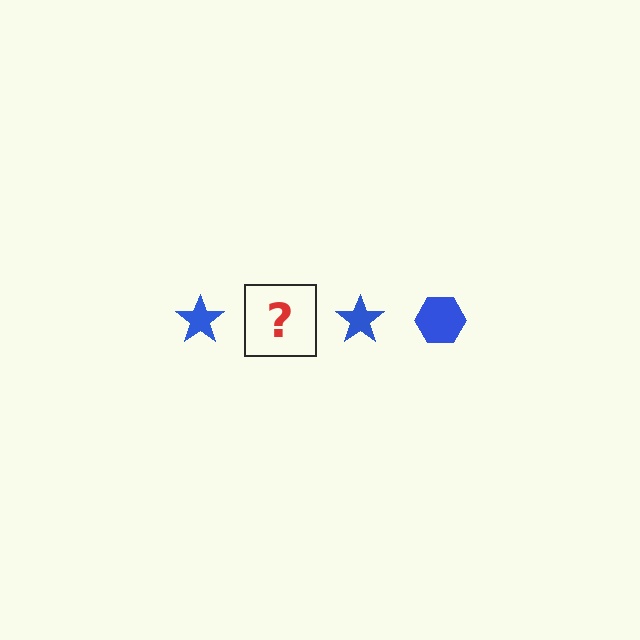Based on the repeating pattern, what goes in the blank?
The blank should be a blue hexagon.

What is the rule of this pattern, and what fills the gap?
The rule is that the pattern cycles through star, hexagon shapes in blue. The gap should be filled with a blue hexagon.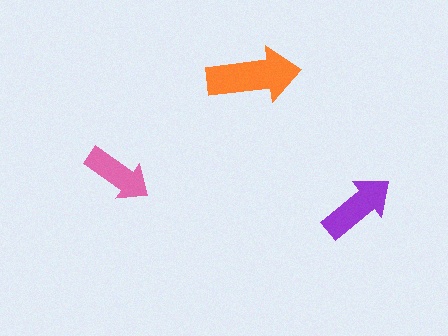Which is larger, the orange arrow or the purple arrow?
The orange one.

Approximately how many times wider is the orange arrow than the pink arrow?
About 1.5 times wider.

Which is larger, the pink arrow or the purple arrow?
The purple one.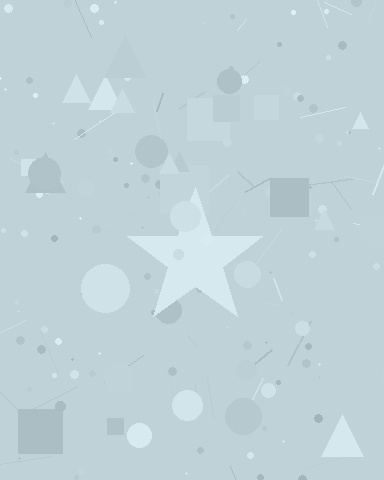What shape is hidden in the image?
A star is hidden in the image.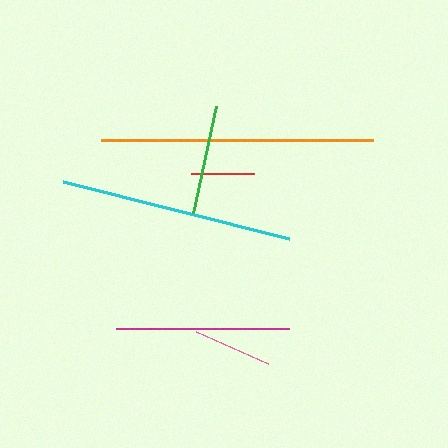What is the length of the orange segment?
The orange segment is approximately 272 pixels long.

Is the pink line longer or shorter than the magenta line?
The magenta line is longer than the pink line.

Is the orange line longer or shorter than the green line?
The orange line is longer than the green line.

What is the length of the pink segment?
The pink segment is approximately 78 pixels long.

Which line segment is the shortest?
The red line is the shortest at approximately 63 pixels.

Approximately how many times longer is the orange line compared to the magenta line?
The orange line is approximately 1.6 times the length of the magenta line.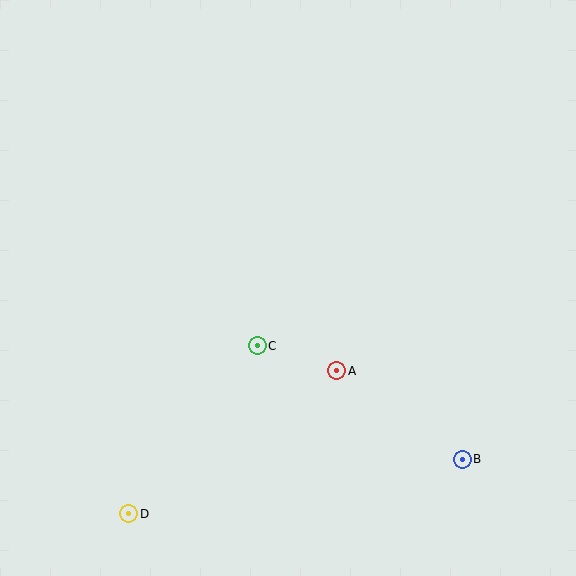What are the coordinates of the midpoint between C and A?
The midpoint between C and A is at (297, 358).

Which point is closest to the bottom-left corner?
Point D is closest to the bottom-left corner.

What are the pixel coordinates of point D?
Point D is at (129, 514).